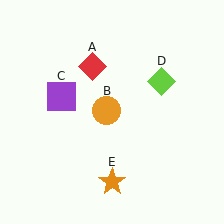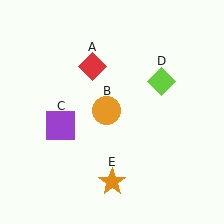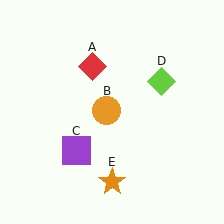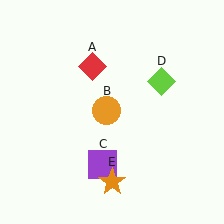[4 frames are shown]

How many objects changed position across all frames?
1 object changed position: purple square (object C).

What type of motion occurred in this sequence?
The purple square (object C) rotated counterclockwise around the center of the scene.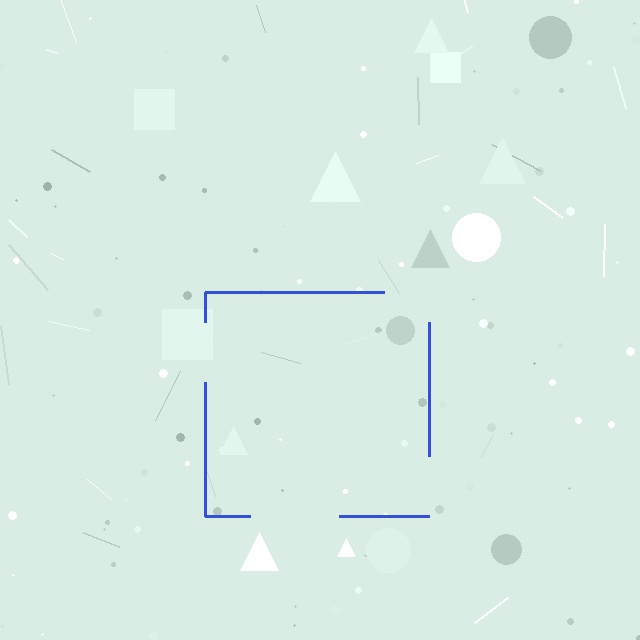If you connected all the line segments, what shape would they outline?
They would outline a square.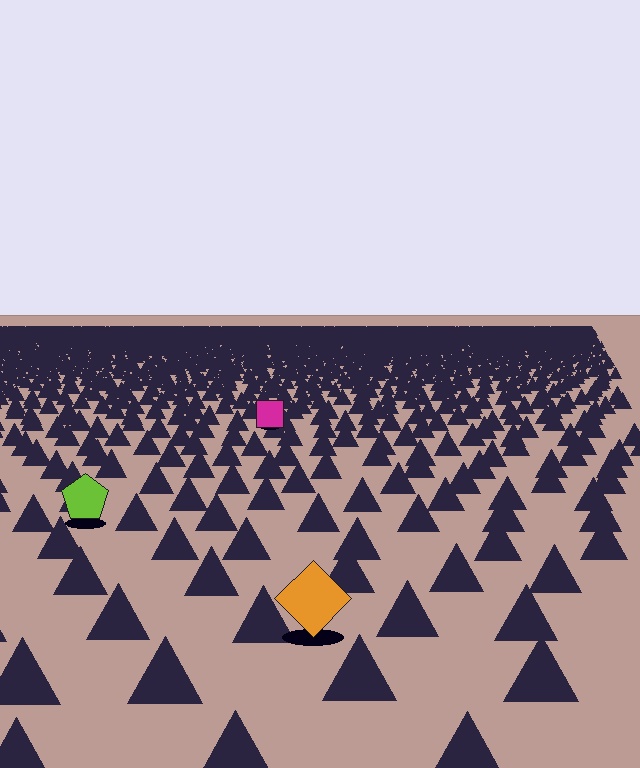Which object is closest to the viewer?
The orange diamond is closest. The texture marks near it are larger and more spread out.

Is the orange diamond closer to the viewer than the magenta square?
Yes. The orange diamond is closer — you can tell from the texture gradient: the ground texture is coarser near it.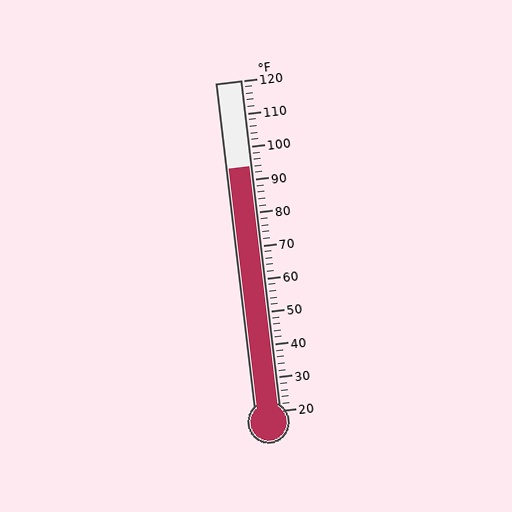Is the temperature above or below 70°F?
The temperature is above 70°F.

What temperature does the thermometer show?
The thermometer shows approximately 94°F.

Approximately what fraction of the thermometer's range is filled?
The thermometer is filled to approximately 75% of its range.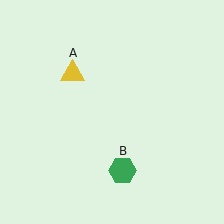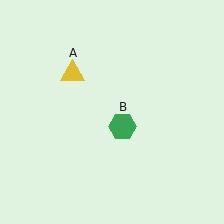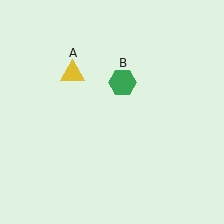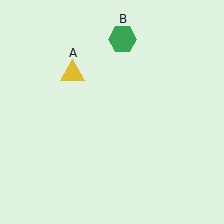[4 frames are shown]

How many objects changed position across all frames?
1 object changed position: green hexagon (object B).